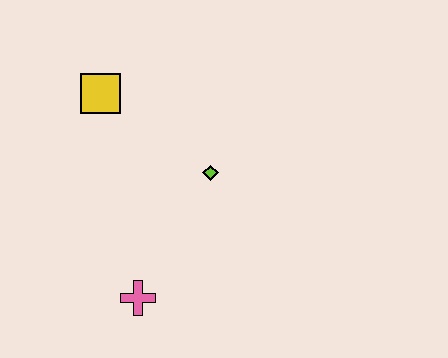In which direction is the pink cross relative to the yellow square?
The pink cross is below the yellow square.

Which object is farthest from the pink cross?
The yellow square is farthest from the pink cross.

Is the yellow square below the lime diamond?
No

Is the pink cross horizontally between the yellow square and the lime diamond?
Yes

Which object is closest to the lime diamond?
The yellow square is closest to the lime diamond.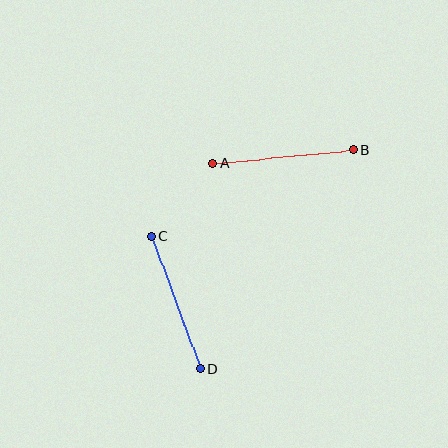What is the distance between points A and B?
The distance is approximately 141 pixels.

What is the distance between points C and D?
The distance is approximately 141 pixels.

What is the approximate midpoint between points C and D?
The midpoint is at approximately (176, 303) pixels.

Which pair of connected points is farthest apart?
Points C and D are farthest apart.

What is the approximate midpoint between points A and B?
The midpoint is at approximately (283, 157) pixels.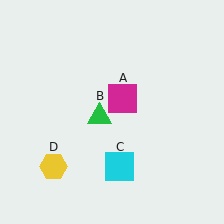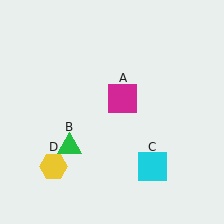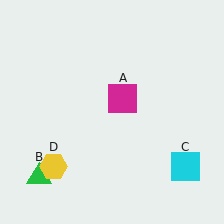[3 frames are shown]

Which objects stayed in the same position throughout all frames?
Magenta square (object A) and yellow hexagon (object D) remained stationary.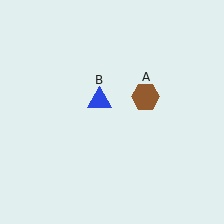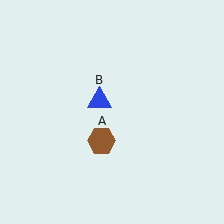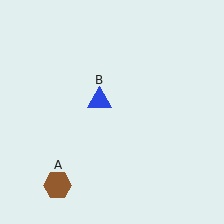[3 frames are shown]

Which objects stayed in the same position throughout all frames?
Blue triangle (object B) remained stationary.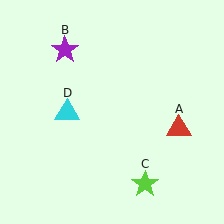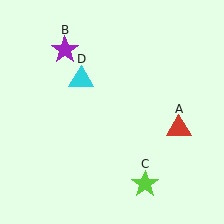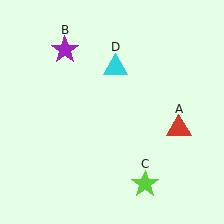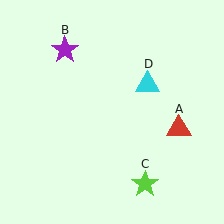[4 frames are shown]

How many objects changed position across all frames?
1 object changed position: cyan triangle (object D).